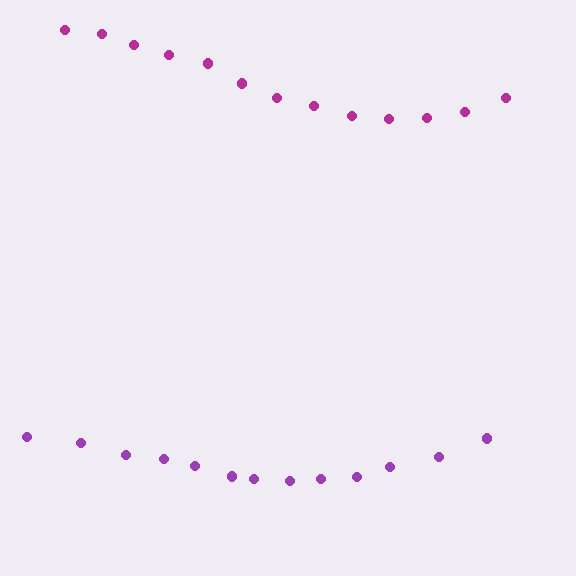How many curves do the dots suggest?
There are 2 distinct paths.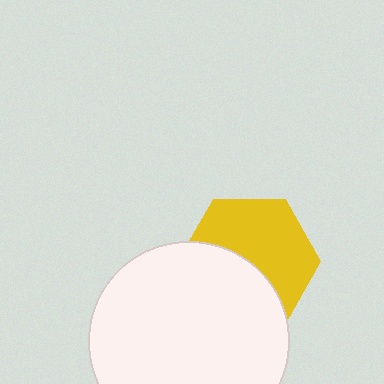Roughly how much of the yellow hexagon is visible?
About half of it is visible (roughly 56%).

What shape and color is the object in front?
The object in front is a white circle.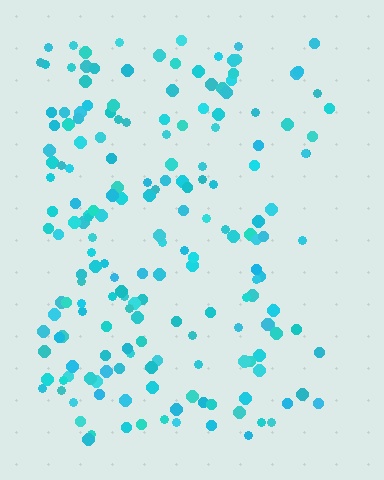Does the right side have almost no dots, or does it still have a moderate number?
Still a moderate number, just noticeably fewer than the left.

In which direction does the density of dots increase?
From right to left, with the left side densest.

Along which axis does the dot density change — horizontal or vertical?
Horizontal.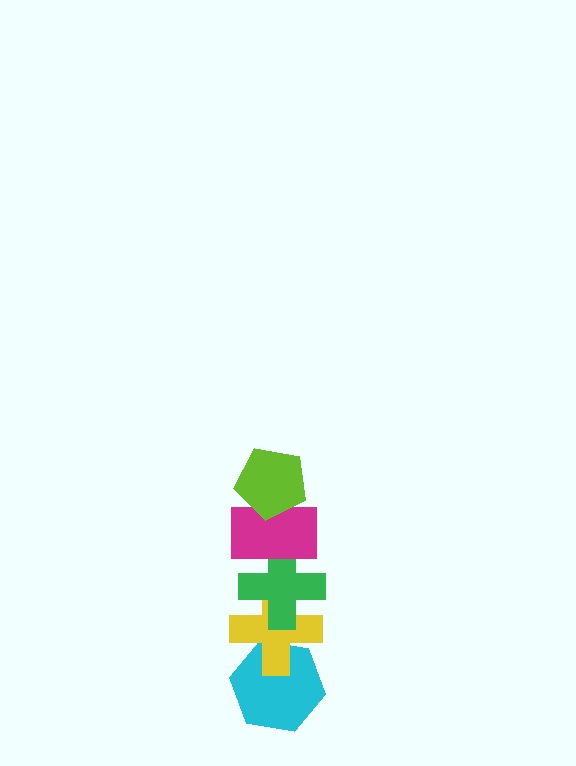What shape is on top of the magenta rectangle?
The lime pentagon is on top of the magenta rectangle.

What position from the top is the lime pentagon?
The lime pentagon is 1st from the top.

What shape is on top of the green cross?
The magenta rectangle is on top of the green cross.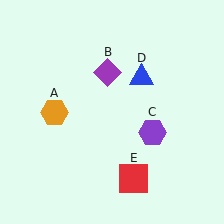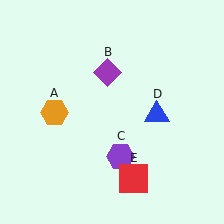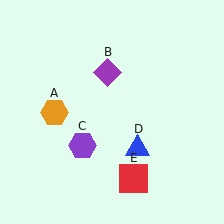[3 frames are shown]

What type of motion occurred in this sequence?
The purple hexagon (object C), blue triangle (object D) rotated clockwise around the center of the scene.